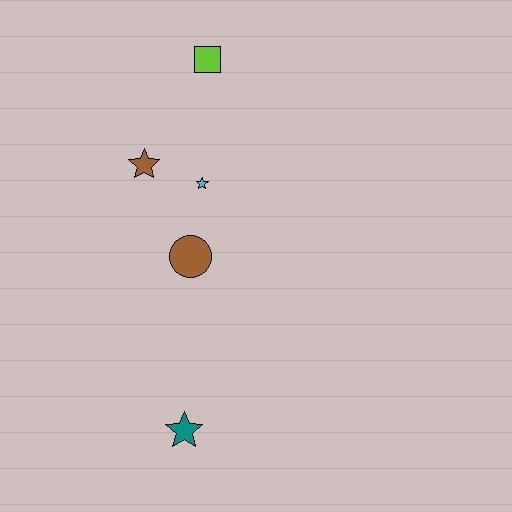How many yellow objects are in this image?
There are no yellow objects.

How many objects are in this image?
There are 5 objects.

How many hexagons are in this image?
There are no hexagons.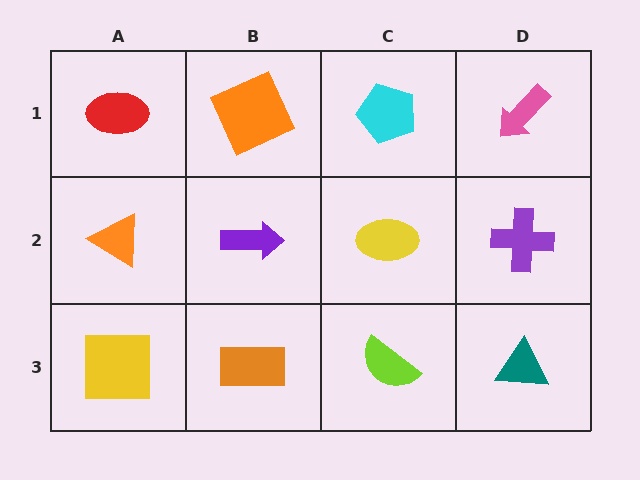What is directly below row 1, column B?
A purple arrow.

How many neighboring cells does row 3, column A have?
2.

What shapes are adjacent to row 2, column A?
A red ellipse (row 1, column A), a yellow square (row 3, column A), a purple arrow (row 2, column B).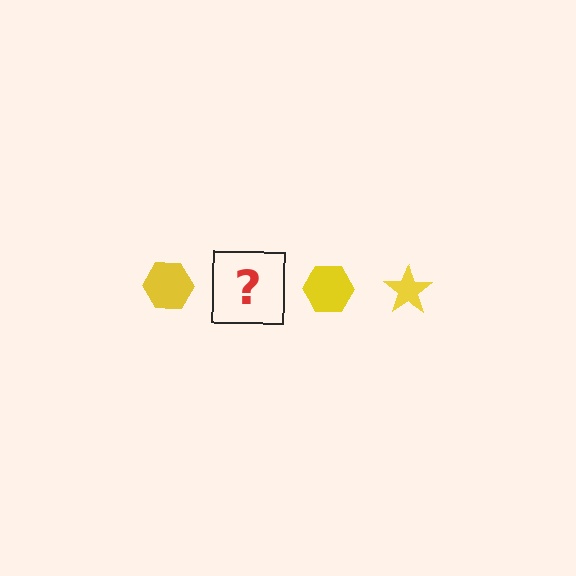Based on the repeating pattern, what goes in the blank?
The blank should be a yellow star.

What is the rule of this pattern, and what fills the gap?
The rule is that the pattern cycles through hexagon, star shapes in yellow. The gap should be filled with a yellow star.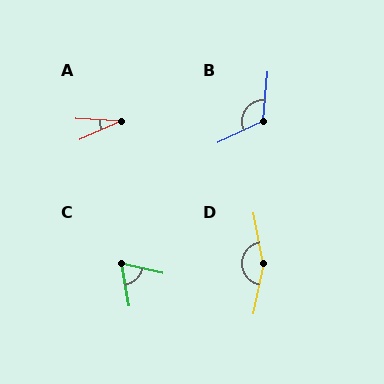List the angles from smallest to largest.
A (26°), C (67°), B (121°), D (158°).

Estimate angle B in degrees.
Approximately 121 degrees.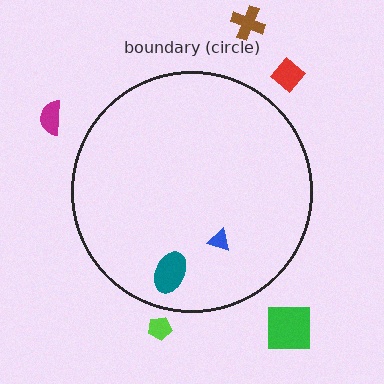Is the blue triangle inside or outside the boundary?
Inside.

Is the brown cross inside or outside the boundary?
Outside.